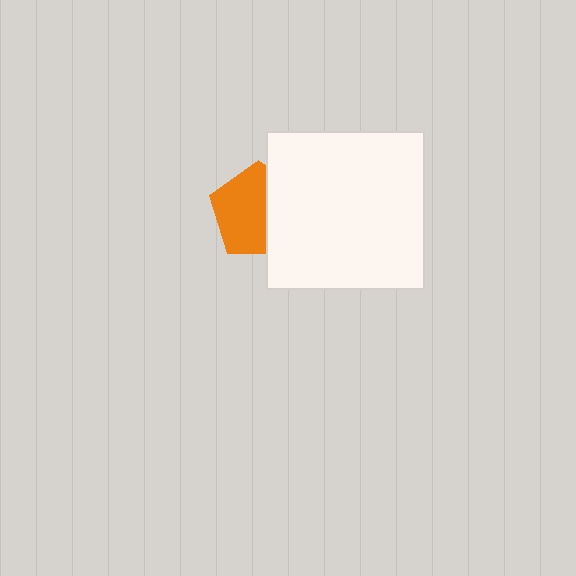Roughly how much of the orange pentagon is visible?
About half of it is visible (roughly 60%).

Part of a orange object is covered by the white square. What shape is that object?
It is a pentagon.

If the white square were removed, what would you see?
You would see the complete orange pentagon.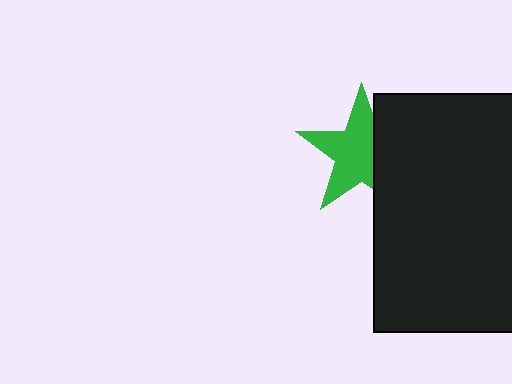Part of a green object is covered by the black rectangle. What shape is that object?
It is a star.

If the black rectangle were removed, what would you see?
You would see the complete green star.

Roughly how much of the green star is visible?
Most of it is visible (roughly 67%).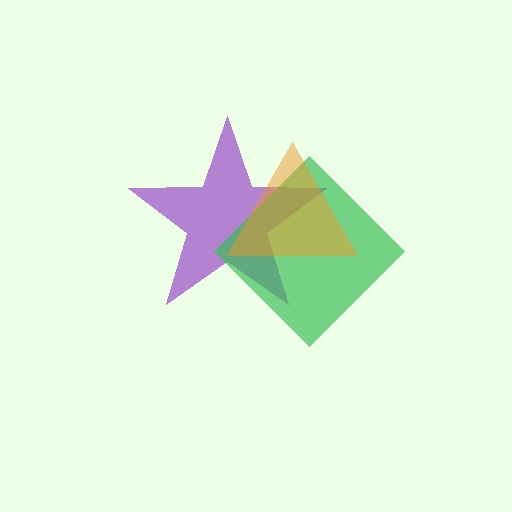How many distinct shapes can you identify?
There are 3 distinct shapes: a purple star, a green diamond, an orange triangle.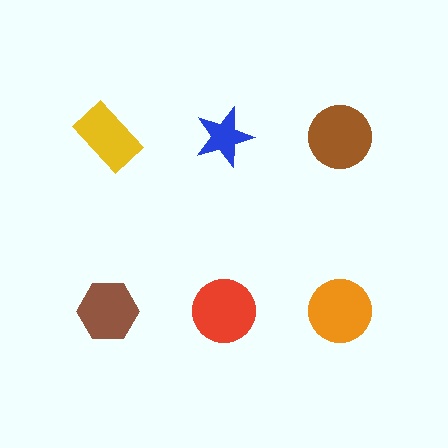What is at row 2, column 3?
An orange circle.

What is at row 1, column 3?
A brown circle.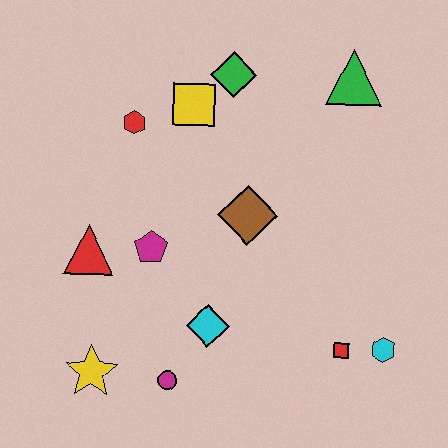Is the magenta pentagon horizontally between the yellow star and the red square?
Yes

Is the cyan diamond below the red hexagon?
Yes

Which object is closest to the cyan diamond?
The magenta circle is closest to the cyan diamond.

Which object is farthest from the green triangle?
The yellow star is farthest from the green triangle.